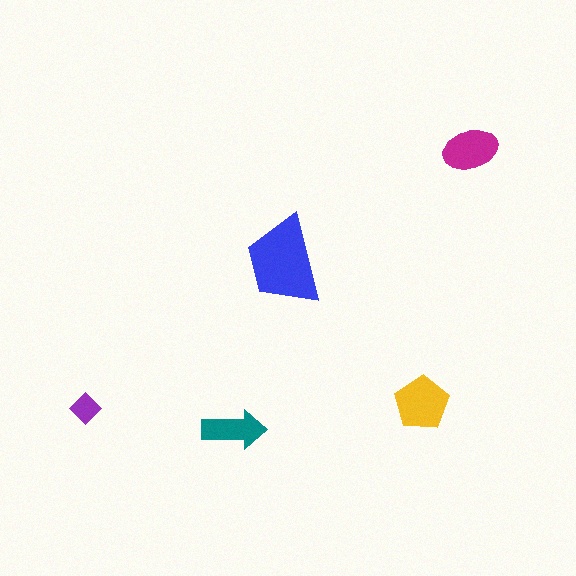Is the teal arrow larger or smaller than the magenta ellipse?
Smaller.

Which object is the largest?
The blue trapezoid.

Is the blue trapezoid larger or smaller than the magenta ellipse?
Larger.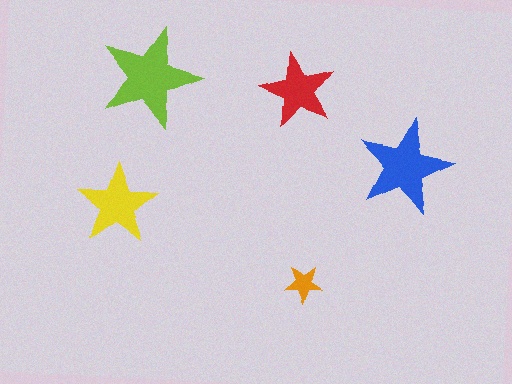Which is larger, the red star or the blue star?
The blue one.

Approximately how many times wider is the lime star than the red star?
About 1.5 times wider.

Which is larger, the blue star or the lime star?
The lime one.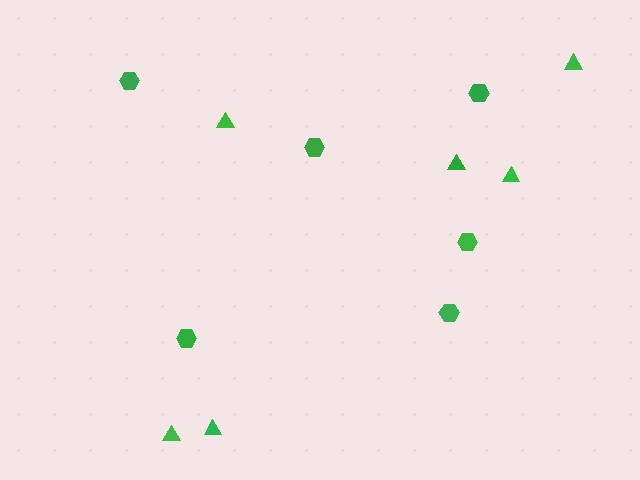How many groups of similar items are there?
There are 2 groups: one group of hexagons (6) and one group of triangles (6).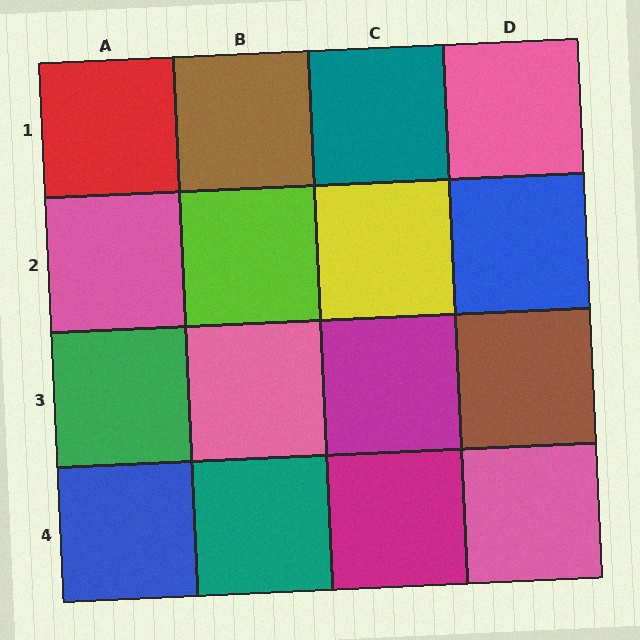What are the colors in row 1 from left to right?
Red, brown, teal, pink.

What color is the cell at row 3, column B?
Pink.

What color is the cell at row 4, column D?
Pink.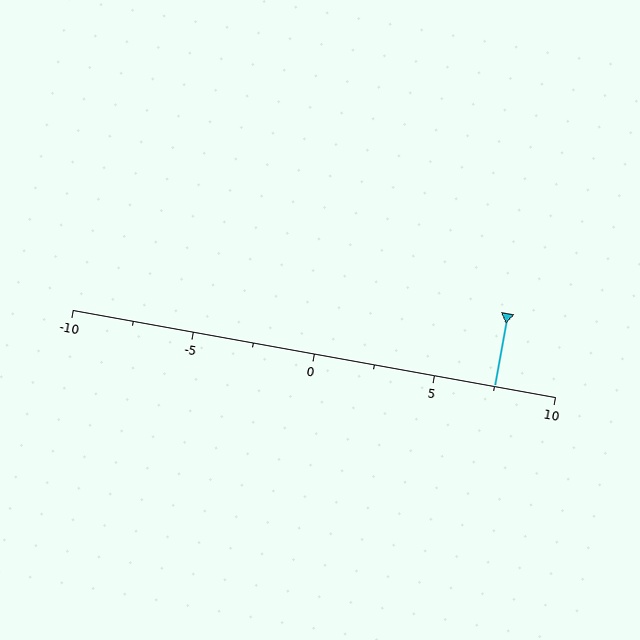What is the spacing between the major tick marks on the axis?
The major ticks are spaced 5 apart.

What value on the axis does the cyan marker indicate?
The marker indicates approximately 7.5.